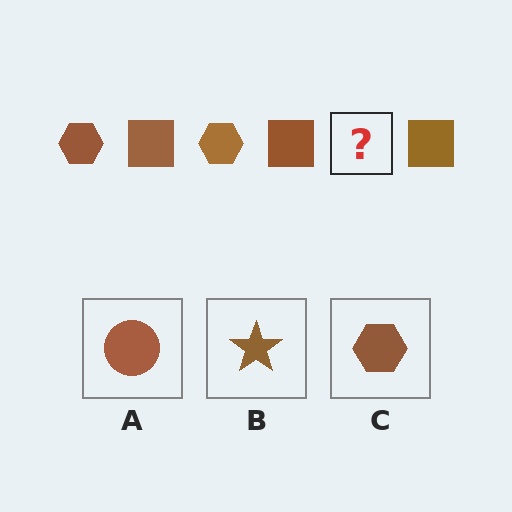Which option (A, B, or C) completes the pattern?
C.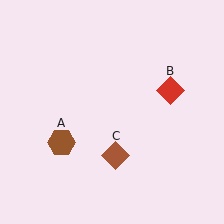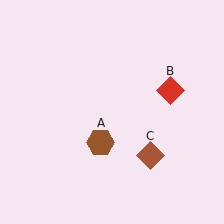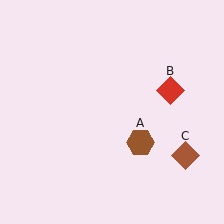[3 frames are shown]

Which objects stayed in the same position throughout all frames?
Red diamond (object B) remained stationary.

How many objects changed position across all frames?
2 objects changed position: brown hexagon (object A), brown diamond (object C).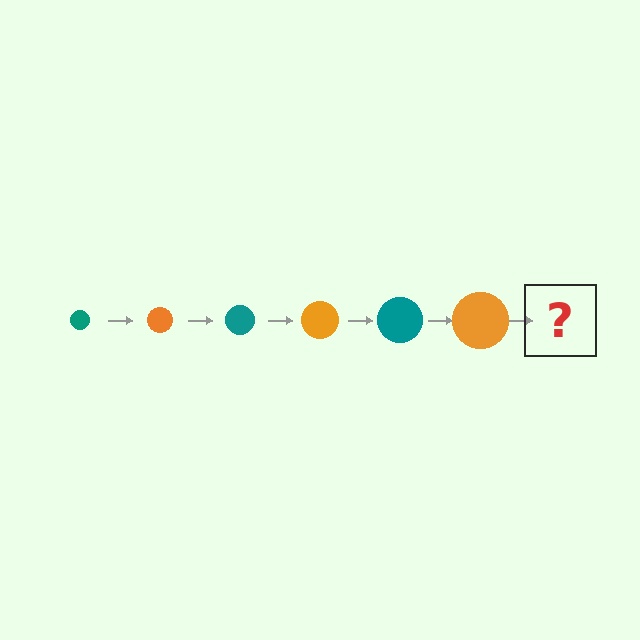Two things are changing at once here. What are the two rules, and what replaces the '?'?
The two rules are that the circle grows larger each step and the color cycles through teal and orange. The '?' should be a teal circle, larger than the previous one.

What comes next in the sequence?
The next element should be a teal circle, larger than the previous one.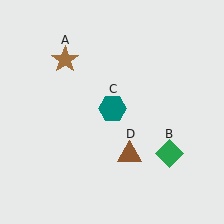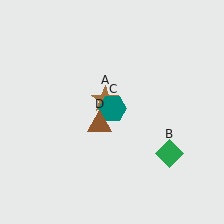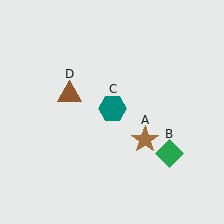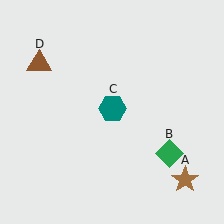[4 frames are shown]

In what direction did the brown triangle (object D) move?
The brown triangle (object D) moved up and to the left.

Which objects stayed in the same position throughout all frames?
Green diamond (object B) and teal hexagon (object C) remained stationary.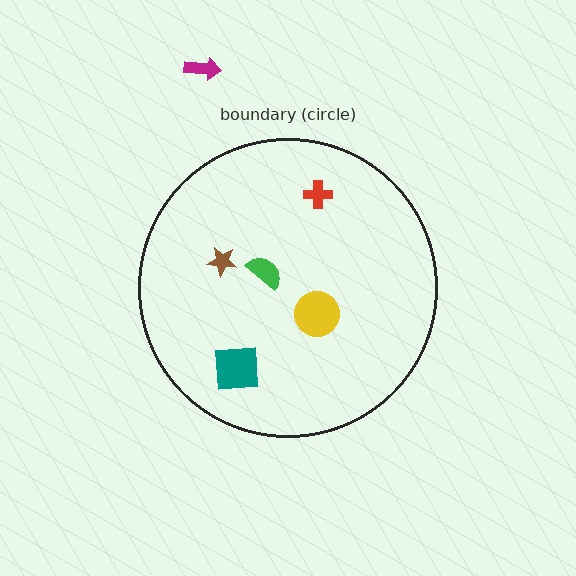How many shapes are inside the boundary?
5 inside, 1 outside.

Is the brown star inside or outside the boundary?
Inside.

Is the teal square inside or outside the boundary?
Inside.